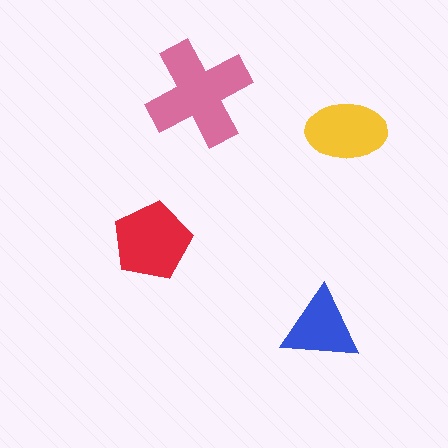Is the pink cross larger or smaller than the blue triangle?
Larger.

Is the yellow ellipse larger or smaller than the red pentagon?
Smaller.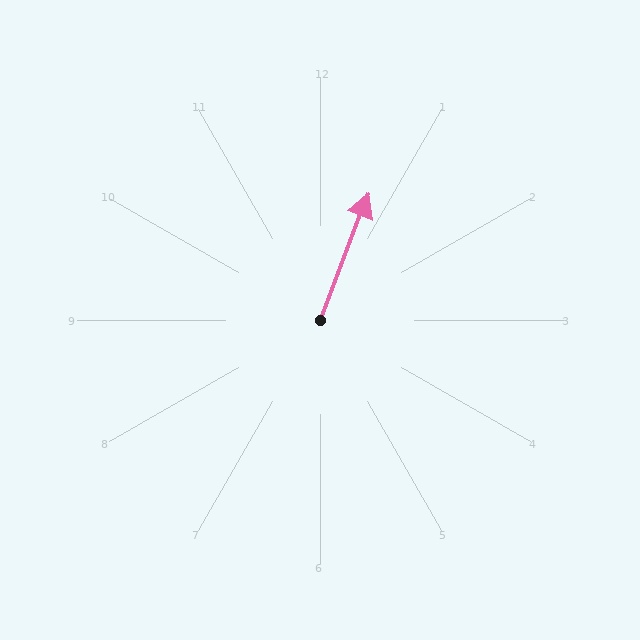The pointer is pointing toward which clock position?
Roughly 1 o'clock.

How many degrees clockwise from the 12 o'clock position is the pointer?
Approximately 21 degrees.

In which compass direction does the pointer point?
North.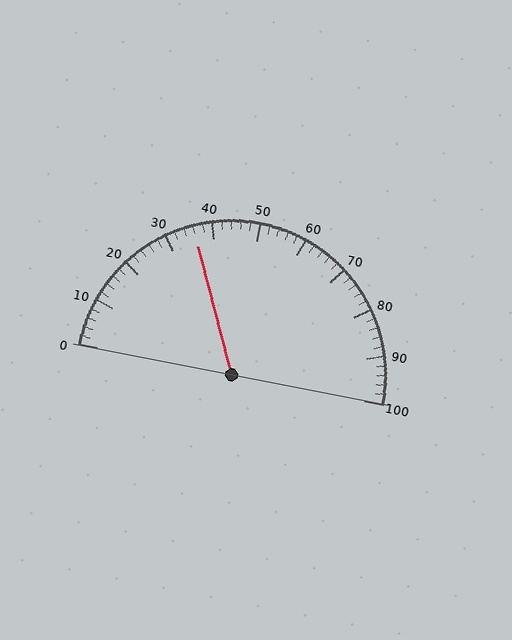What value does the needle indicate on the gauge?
The needle indicates approximately 36.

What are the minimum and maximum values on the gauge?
The gauge ranges from 0 to 100.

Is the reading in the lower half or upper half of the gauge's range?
The reading is in the lower half of the range (0 to 100).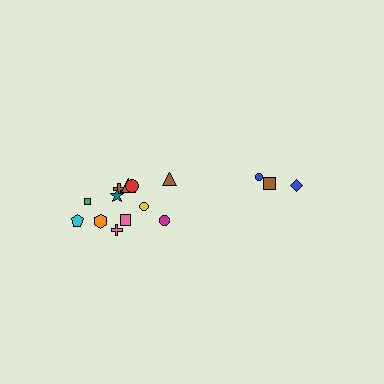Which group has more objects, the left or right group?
The left group.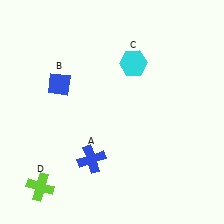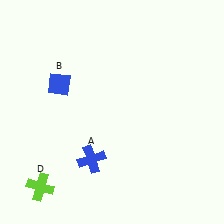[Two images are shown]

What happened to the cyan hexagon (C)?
The cyan hexagon (C) was removed in Image 2. It was in the top-right area of Image 1.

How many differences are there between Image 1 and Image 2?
There is 1 difference between the two images.